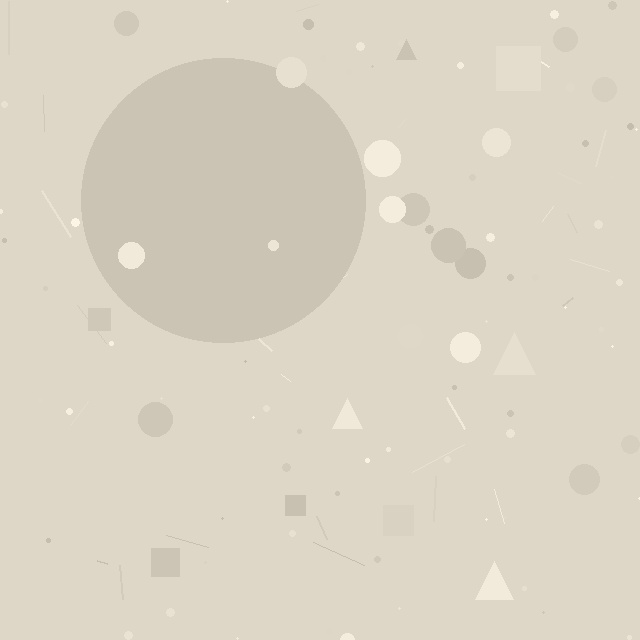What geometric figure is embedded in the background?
A circle is embedded in the background.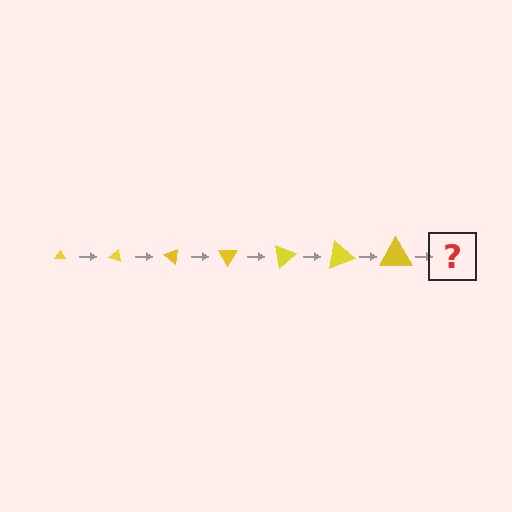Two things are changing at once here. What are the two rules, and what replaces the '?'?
The two rules are that the triangle grows larger each step and it rotates 20 degrees each step. The '?' should be a triangle, larger than the previous one and rotated 140 degrees from the start.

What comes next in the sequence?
The next element should be a triangle, larger than the previous one and rotated 140 degrees from the start.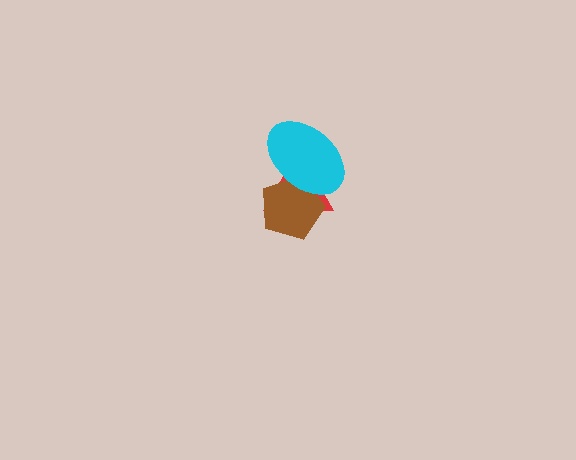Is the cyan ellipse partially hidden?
No, no other shape covers it.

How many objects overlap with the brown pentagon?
2 objects overlap with the brown pentagon.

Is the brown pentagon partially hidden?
Yes, it is partially covered by another shape.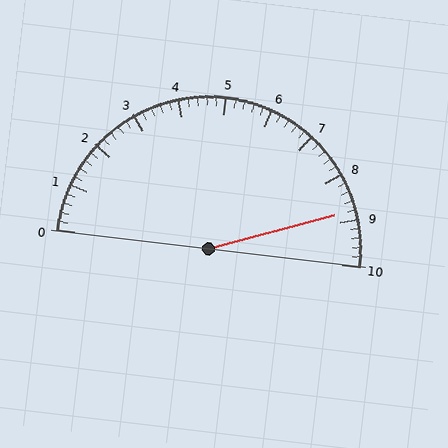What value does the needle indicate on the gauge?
The needle indicates approximately 8.8.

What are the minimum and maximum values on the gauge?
The gauge ranges from 0 to 10.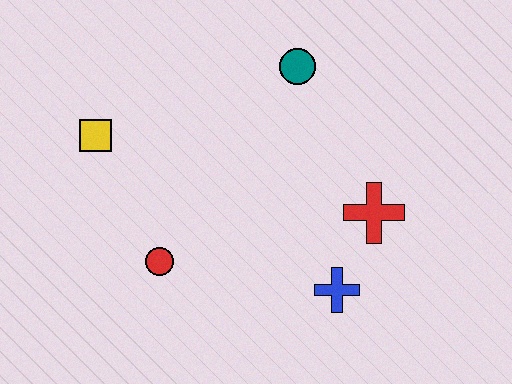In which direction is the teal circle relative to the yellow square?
The teal circle is to the right of the yellow square.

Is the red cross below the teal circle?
Yes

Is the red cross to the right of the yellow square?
Yes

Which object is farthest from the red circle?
The teal circle is farthest from the red circle.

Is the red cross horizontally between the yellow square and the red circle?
No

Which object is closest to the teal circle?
The red cross is closest to the teal circle.